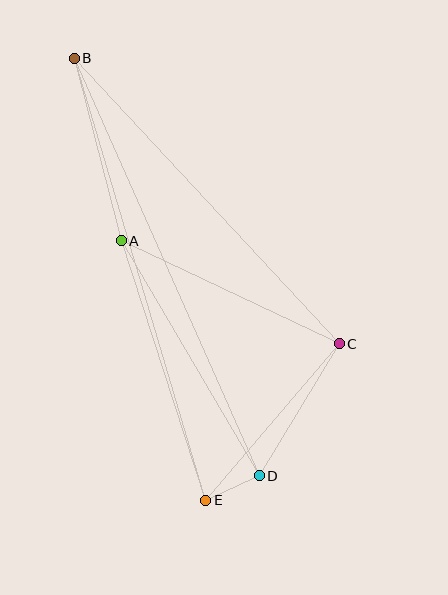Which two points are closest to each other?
Points D and E are closest to each other.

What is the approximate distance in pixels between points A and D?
The distance between A and D is approximately 273 pixels.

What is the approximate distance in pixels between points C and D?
The distance between C and D is approximately 155 pixels.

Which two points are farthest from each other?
Points B and E are farthest from each other.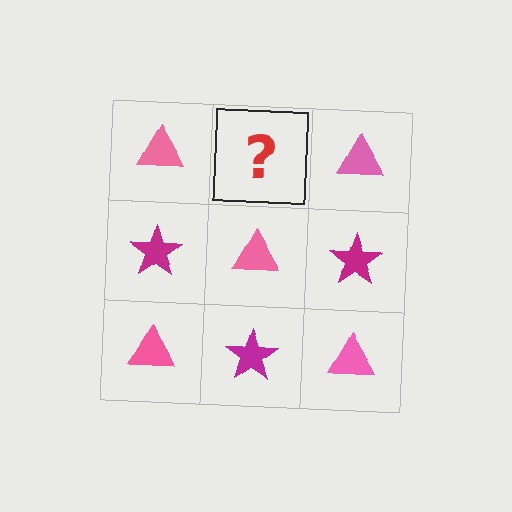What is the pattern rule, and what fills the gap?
The rule is that it alternates pink triangle and magenta star in a checkerboard pattern. The gap should be filled with a magenta star.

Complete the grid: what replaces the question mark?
The question mark should be replaced with a magenta star.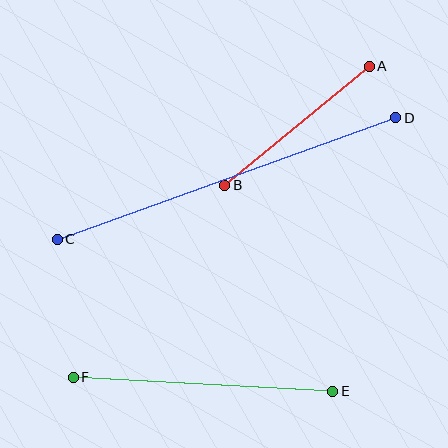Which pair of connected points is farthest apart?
Points C and D are farthest apart.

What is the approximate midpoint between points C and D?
The midpoint is at approximately (227, 178) pixels.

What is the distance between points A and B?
The distance is approximately 187 pixels.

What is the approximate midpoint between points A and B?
The midpoint is at approximately (297, 126) pixels.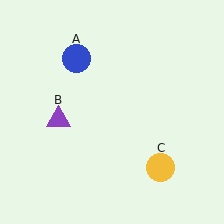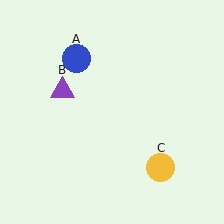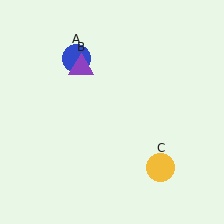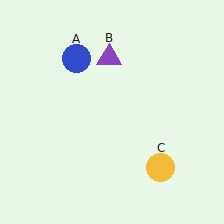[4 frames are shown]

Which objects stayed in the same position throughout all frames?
Blue circle (object A) and yellow circle (object C) remained stationary.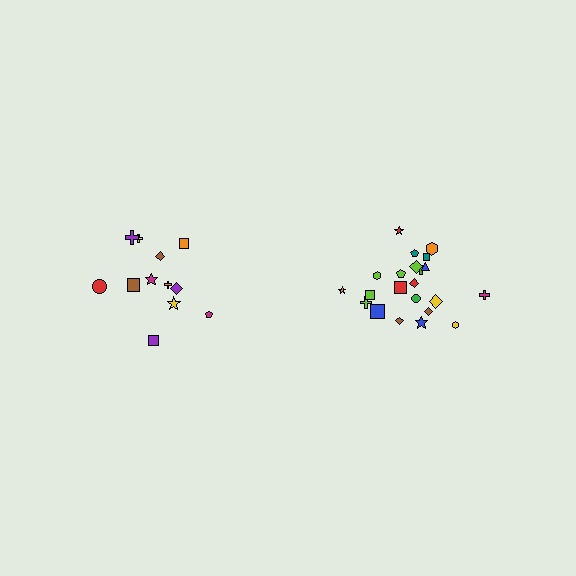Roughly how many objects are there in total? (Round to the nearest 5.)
Roughly 35 objects in total.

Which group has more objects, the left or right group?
The right group.